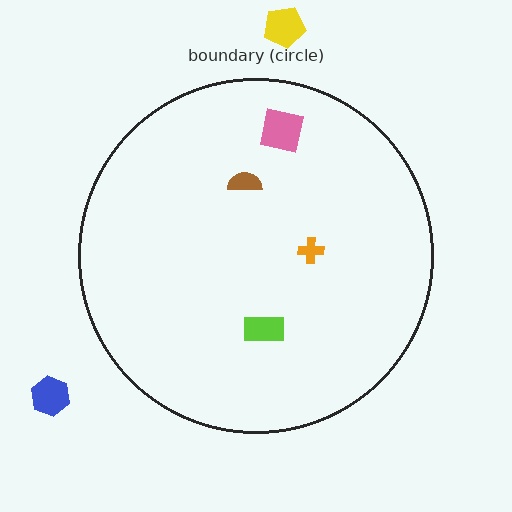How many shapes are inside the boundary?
4 inside, 2 outside.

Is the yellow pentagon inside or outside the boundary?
Outside.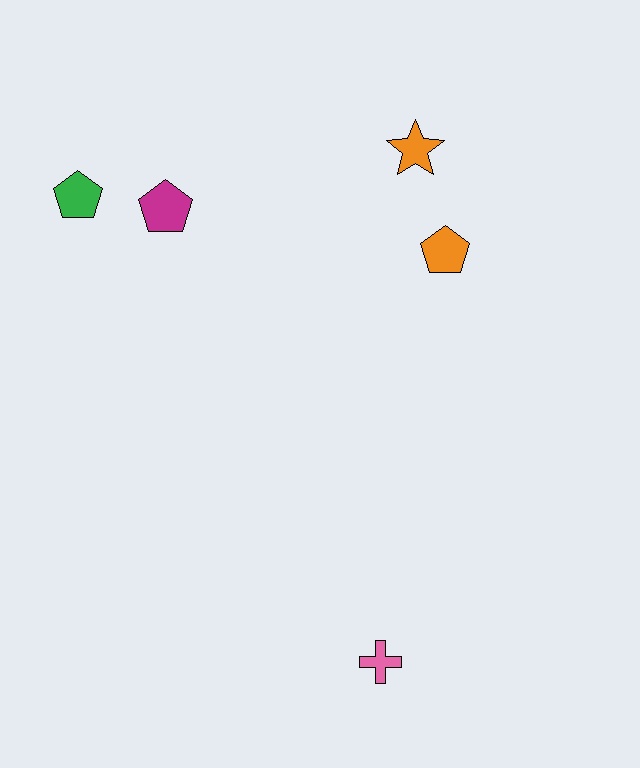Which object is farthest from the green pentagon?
The pink cross is farthest from the green pentagon.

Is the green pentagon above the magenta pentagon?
Yes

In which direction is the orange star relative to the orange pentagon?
The orange star is above the orange pentagon.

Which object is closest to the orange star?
The orange pentagon is closest to the orange star.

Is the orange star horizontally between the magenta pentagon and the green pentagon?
No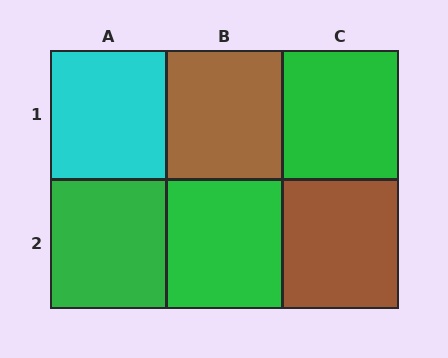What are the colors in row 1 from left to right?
Cyan, brown, green.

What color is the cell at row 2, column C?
Brown.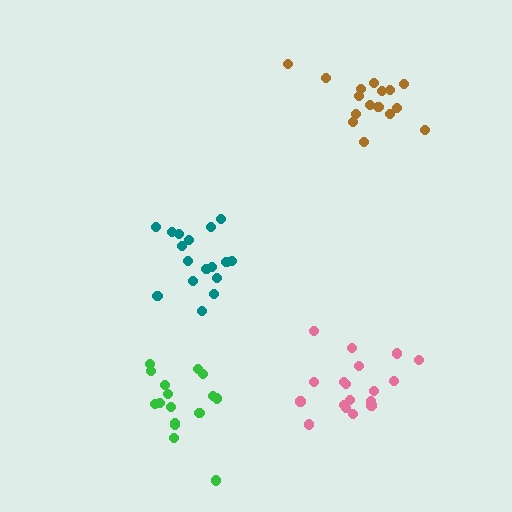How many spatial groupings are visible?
There are 4 spatial groupings.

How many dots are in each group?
Group 1: 17 dots, Group 2: 18 dots, Group 3: 16 dots, Group 4: 17 dots (68 total).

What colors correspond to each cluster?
The clusters are colored: green, pink, brown, teal.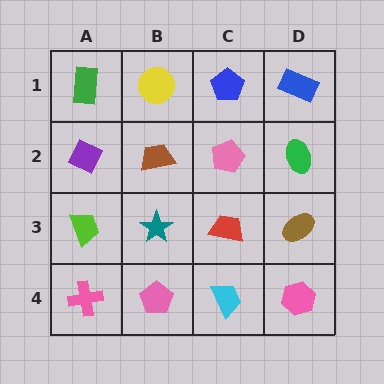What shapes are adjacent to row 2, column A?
A green rectangle (row 1, column A), a lime trapezoid (row 3, column A), a brown trapezoid (row 2, column B).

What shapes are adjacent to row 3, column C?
A pink pentagon (row 2, column C), a cyan trapezoid (row 4, column C), a teal star (row 3, column B), a brown ellipse (row 3, column D).